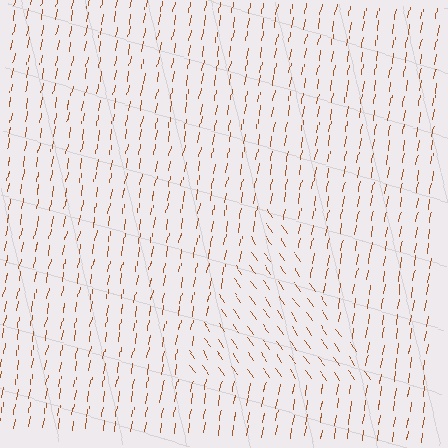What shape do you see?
I see a triangle.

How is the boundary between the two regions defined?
The boundary is defined purely by a change in line orientation (approximately 45 degrees difference). All lines are the same color and thickness.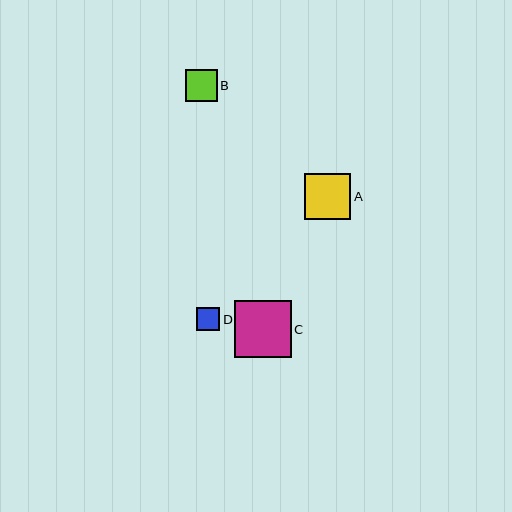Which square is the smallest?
Square D is the smallest with a size of approximately 23 pixels.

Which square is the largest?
Square C is the largest with a size of approximately 57 pixels.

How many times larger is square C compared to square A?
Square C is approximately 1.2 times the size of square A.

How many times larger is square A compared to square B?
Square A is approximately 1.5 times the size of square B.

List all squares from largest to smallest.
From largest to smallest: C, A, B, D.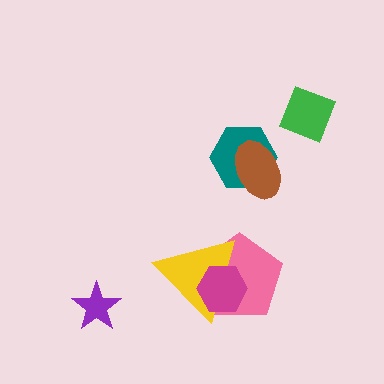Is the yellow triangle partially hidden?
Yes, it is partially covered by another shape.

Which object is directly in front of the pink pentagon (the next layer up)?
The yellow triangle is directly in front of the pink pentagon.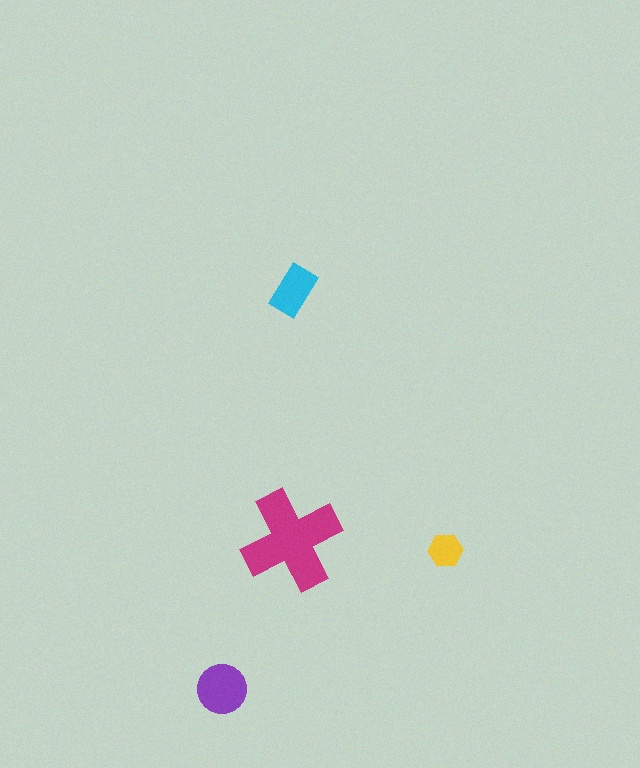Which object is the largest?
The magenta cross.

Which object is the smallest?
The yellow hexagon.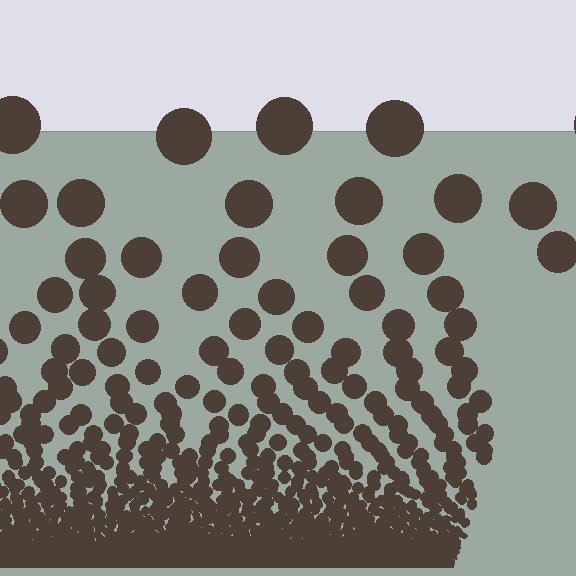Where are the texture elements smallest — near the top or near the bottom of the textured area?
Near the bottom.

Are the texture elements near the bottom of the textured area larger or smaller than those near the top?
Smaller. The gradient is inverted — elements near the bottom are smaller and denser.